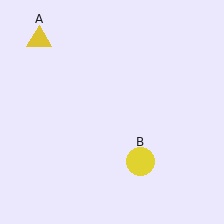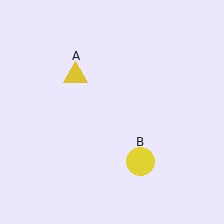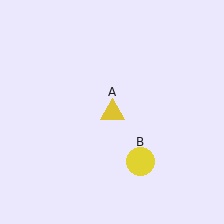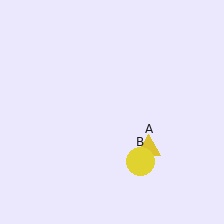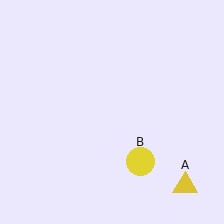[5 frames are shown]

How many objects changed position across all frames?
1 object changed position: yellow triangle (object A).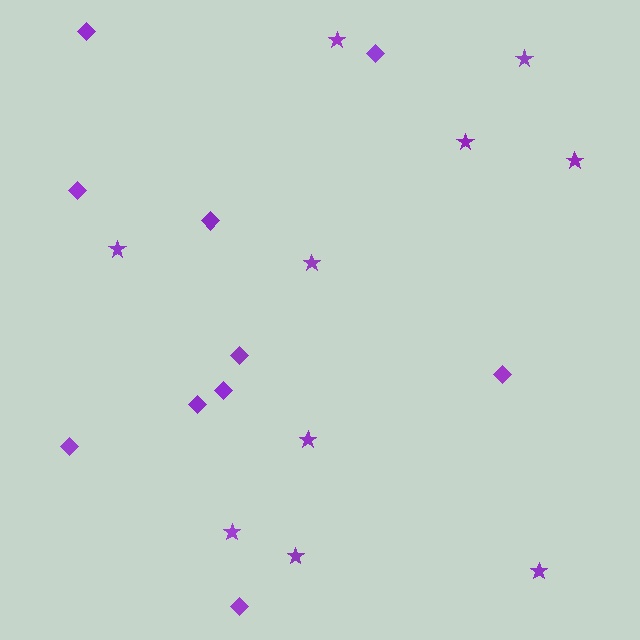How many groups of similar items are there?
There are 2 groups: one group of stars (10) and one group of diamonds (10).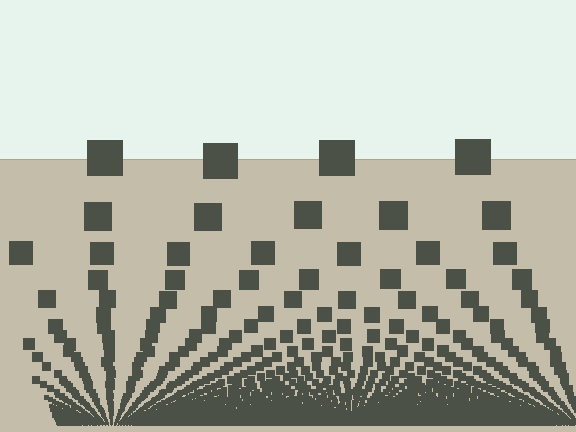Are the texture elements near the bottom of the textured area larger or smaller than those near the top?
Smaller. The gradient is inverted — elements near the bottom are smaller and denser.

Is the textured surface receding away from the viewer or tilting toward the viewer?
The surface appears to tilt toward the viewer. Texture elements get larger and sparser toward the top.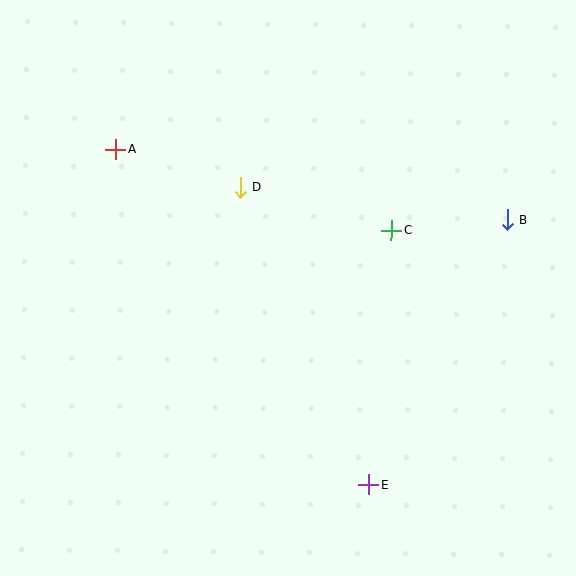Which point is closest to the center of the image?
Point D at (240, 187) is closest to the center.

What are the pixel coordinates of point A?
Point A is at (116, 150).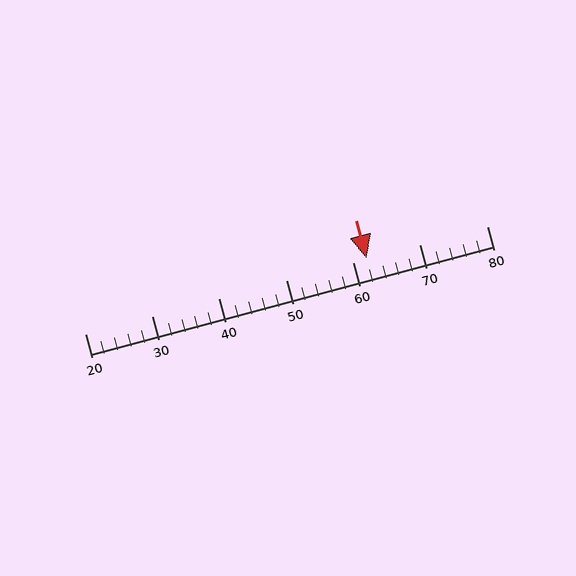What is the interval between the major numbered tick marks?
The major tick marks are spaced 10 units apart.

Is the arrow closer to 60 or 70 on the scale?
The arrow is closer to 60.